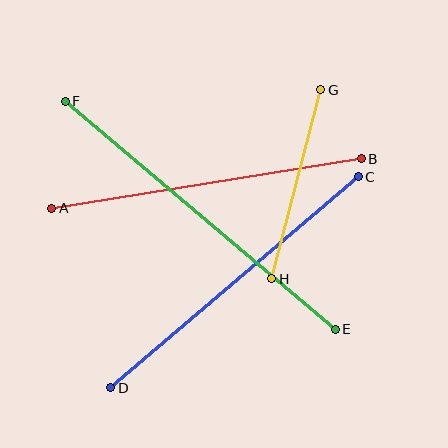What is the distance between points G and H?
The distance is approximately 195 pixels.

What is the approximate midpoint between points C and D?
The midpoint is at approximately (235, 282) pixels.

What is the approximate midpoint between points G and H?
The midpoint is at approximately (296, 184) pixels.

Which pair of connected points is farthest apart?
Points E and F are farthest apart.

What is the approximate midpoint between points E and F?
The midpoint is at approximately (200, 215) pixels.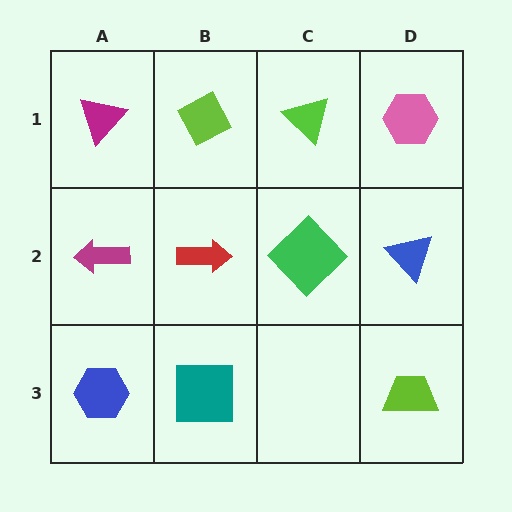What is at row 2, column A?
A magenta arrow.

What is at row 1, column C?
A lime triangle.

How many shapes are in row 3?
3 shapes.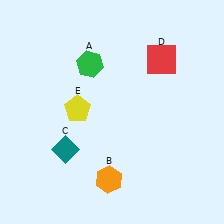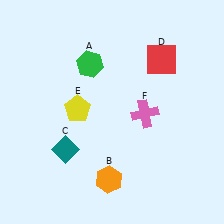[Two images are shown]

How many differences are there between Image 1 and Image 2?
There is 1 difference between the two images.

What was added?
A pink cross (F) was added in Image 2.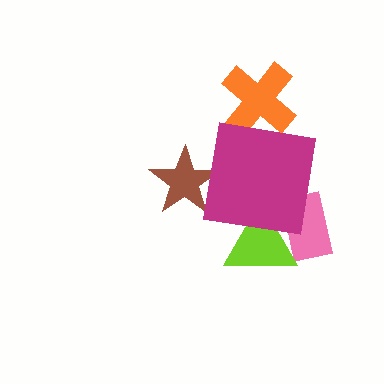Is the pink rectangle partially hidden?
Yes, it is partially covered by another shape.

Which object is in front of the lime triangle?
The magenta square is in front of the lime triangle.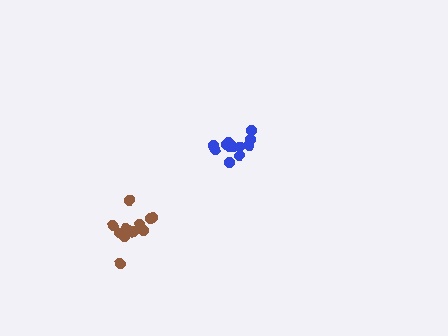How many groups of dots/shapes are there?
There are 2 groups.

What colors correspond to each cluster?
The clusters are colored: blue, brown.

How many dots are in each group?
Group 1: 12 dots, Group 2: 12 dots (24 total).